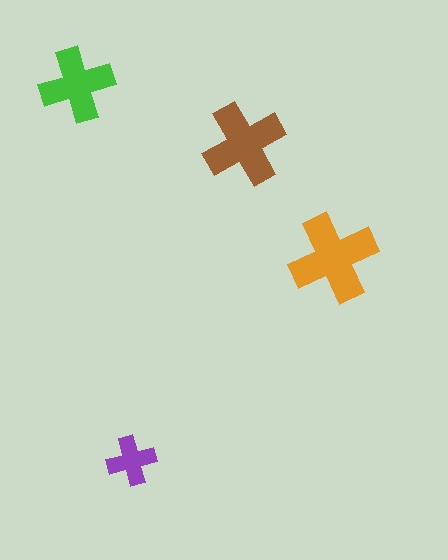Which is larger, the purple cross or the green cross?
The green one.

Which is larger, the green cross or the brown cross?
The brown one.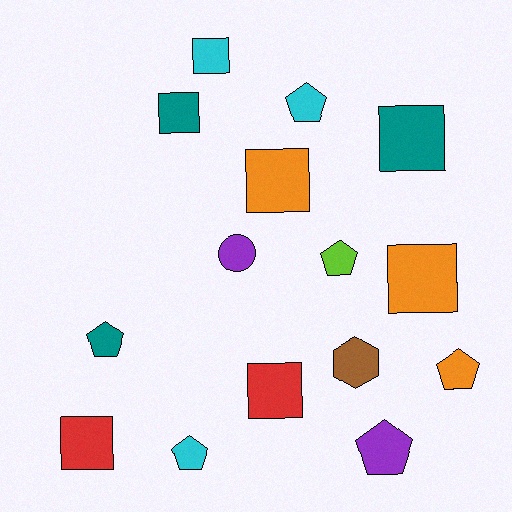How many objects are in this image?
There are 15 objects.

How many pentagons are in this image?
There are 6 pentagons.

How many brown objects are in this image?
There is 1 brown object.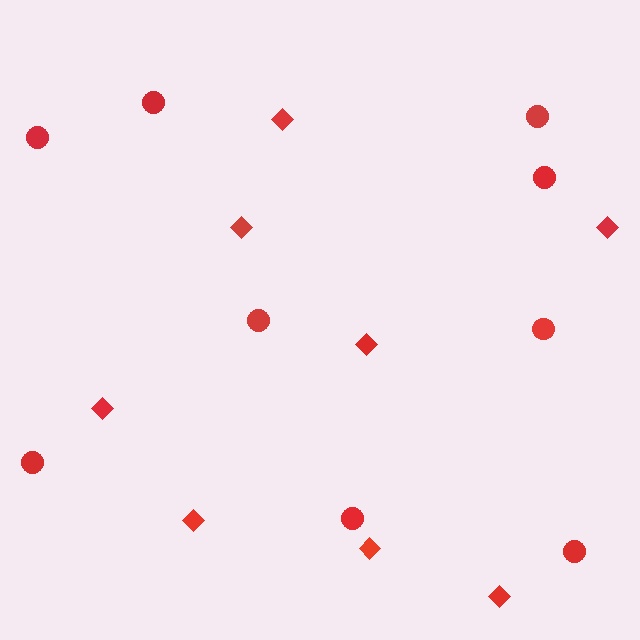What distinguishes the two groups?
There are 2 groups: one group of circles (9) and one group of diamonds (8).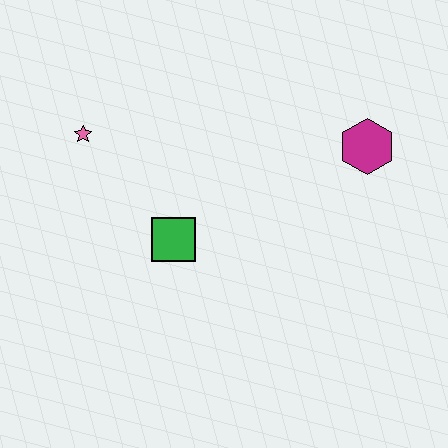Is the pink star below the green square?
No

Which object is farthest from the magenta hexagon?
The pink star is farthest from the magenta hexagon.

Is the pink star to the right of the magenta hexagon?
No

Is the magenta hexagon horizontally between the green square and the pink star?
No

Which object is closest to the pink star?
The green square is closest to the pink star.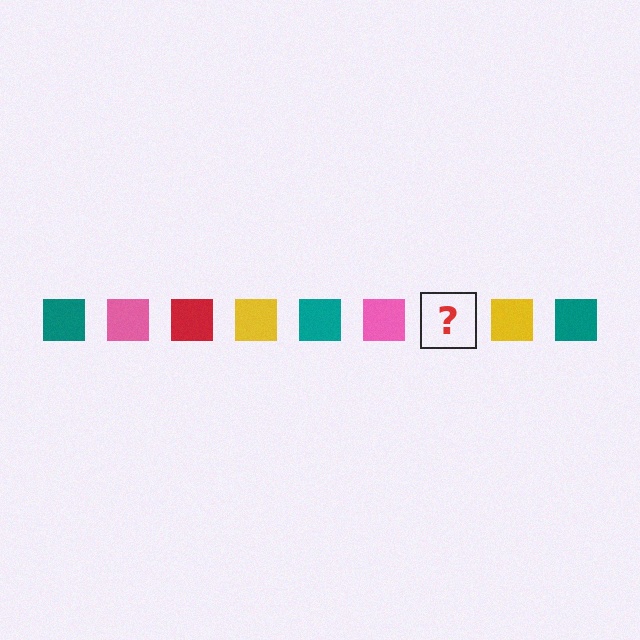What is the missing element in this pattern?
The missing element is a red square.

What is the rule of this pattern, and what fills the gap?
The rule is that the pattern cycles through teal, pink, red, yellow squares. The gap should be filled with a red square.